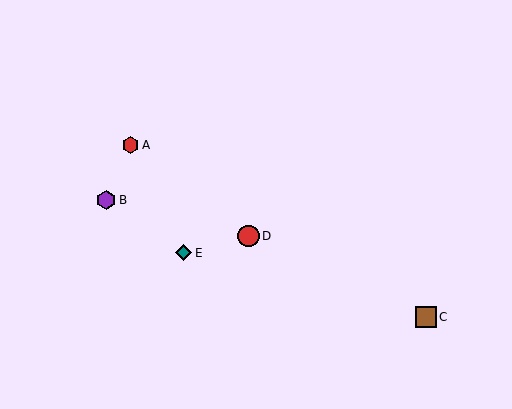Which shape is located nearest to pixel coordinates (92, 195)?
The purple hexagon (labeled B) at (106, 200) is nearest to that location.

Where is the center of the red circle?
The center of the red circle is at (248, 236).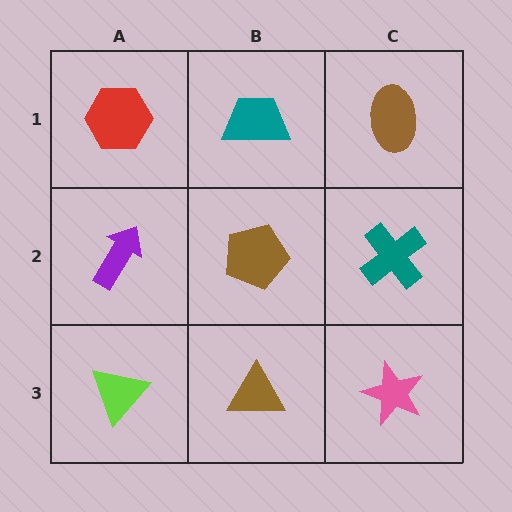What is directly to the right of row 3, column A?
A brown triangle.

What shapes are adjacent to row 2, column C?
A brown ellipse (row 1, column C), a pink star (row 3, column C), a brown pentagon (row 2, column B).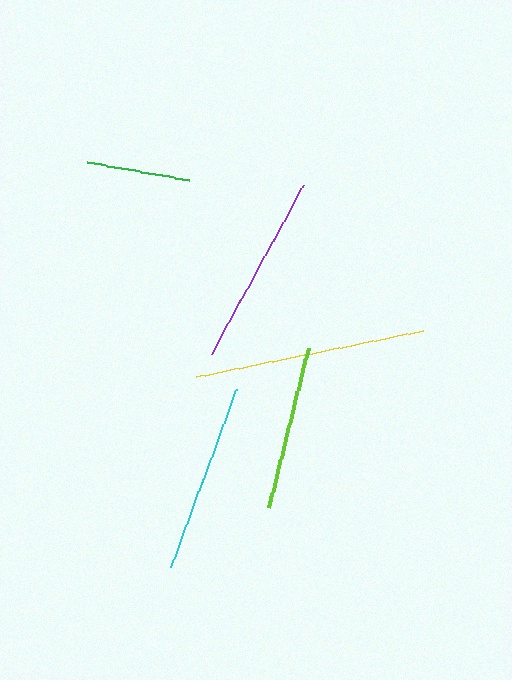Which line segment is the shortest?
The green line is the shortest at approximately 103 pixels.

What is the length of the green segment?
The green segment is approximately 103 pixels long.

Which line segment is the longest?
The yellow line is the longest at approximately 232 pixels.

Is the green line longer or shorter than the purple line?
The purple line is longer than the green line.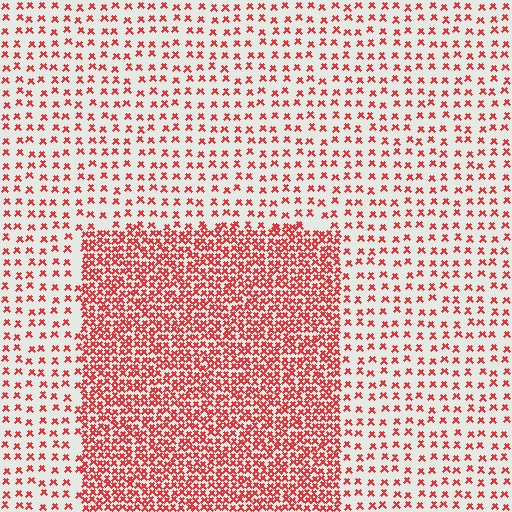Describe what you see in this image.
The image contains small red elements arranged at two different densities. A rectangle-shaped region is visible where the elements are more densely packed than the surrounding area.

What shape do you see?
I see a rectangle.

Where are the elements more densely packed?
The elements are more densely packed inside the rectangle boundary.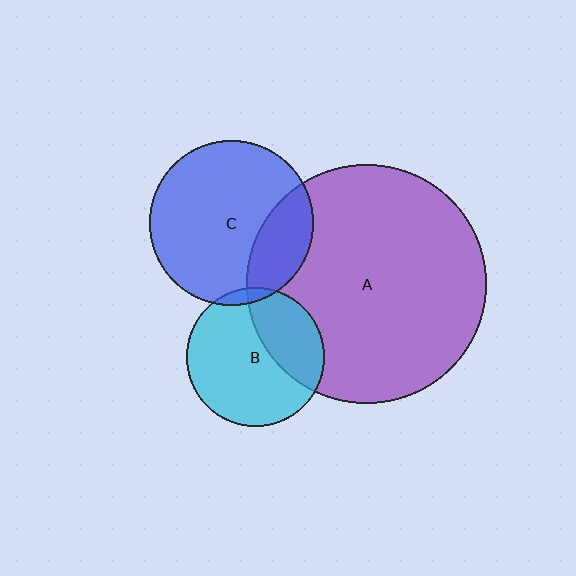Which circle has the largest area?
Circle A (purple).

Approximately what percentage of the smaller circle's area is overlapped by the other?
Approximately 35%.